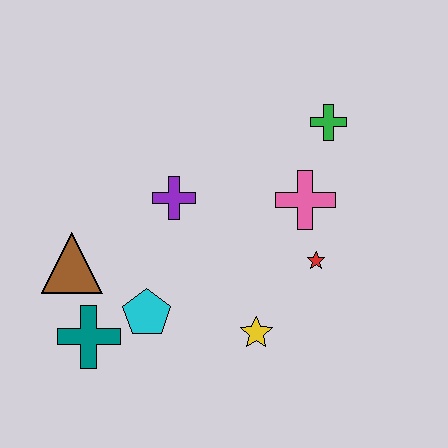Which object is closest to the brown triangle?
The teal cross is closest to the brown triangle.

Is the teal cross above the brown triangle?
No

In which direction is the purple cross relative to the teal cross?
The purple cross is above the teal cross.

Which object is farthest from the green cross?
The teal cross is farthest from the green cross.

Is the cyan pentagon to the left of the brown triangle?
No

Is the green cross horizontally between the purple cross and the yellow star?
No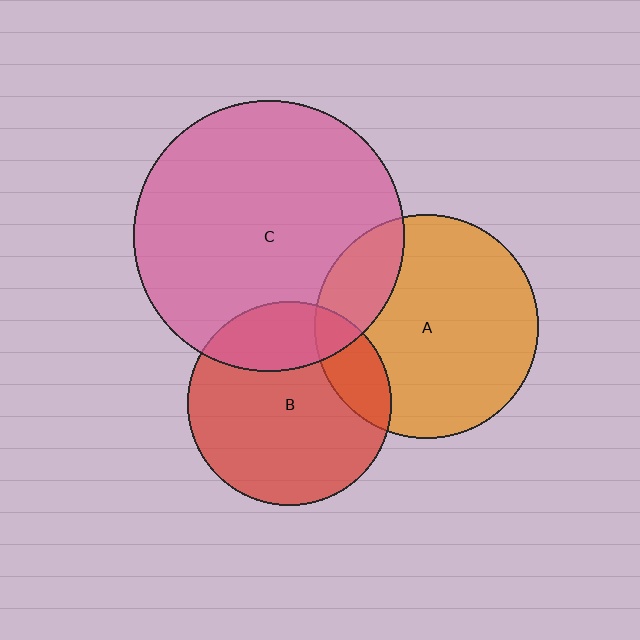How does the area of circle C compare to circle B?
Approximately 1.8 times.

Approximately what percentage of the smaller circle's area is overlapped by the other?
Approximately 25%.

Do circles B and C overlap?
Yes.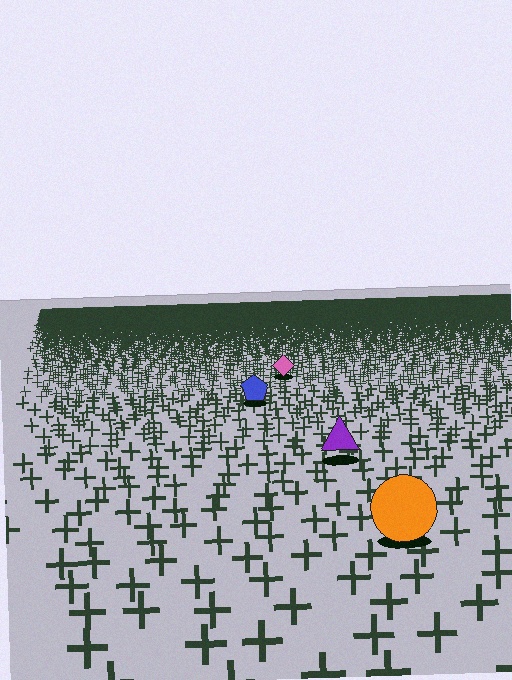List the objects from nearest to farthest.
From nearest to farthest: the orange circle, the purple triangle, the blue pentagon, the pink diamond.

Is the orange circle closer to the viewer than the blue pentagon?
Yes. The orange circle is closer — you can tell from the texture gradient: the ground texture is coarser near it.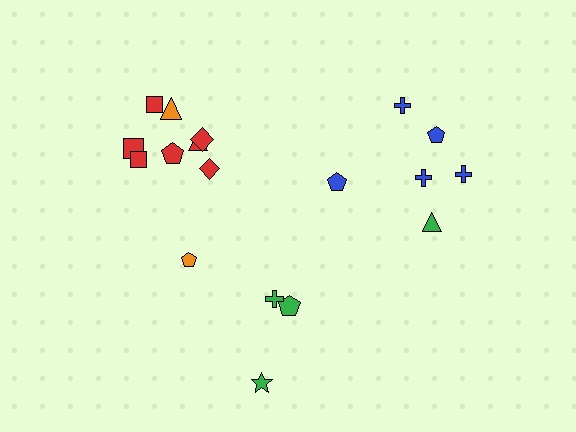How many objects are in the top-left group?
There are 8 objects.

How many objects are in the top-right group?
There are 6 objects.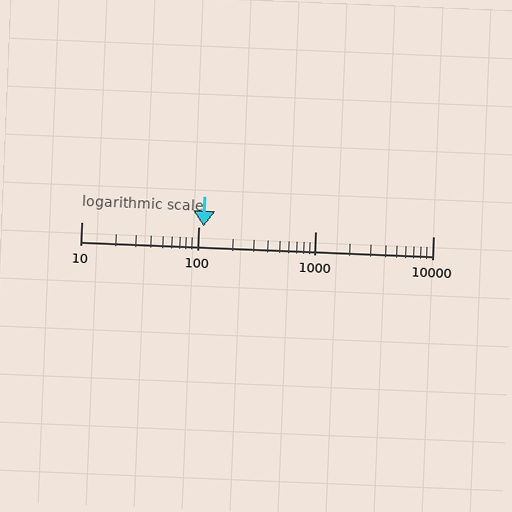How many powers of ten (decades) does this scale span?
The scale spans 3 decades, from 10 to 10000.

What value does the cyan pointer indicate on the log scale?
The pointer indicates approximately 110.